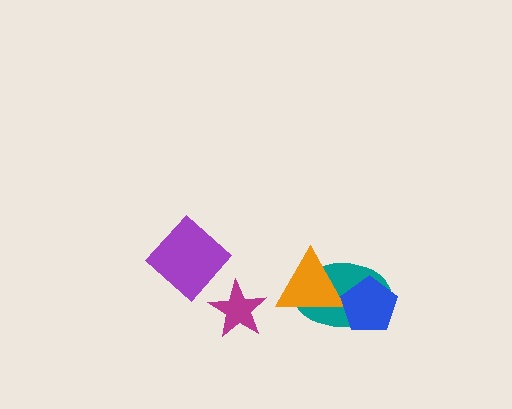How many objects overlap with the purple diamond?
0 objects overlap with the purple diamond.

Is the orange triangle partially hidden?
Yes, it is partially covered by another shape.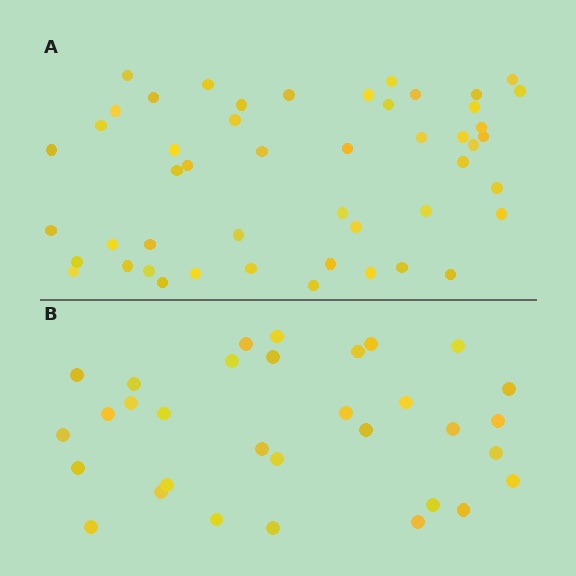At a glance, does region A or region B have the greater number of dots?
Region A (the top region) has more dots.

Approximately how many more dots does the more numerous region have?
Region A has approximately 15 more dots than region B.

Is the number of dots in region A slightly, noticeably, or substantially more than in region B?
Region A has substantially more. The ratio is roughly 1.5 to 1.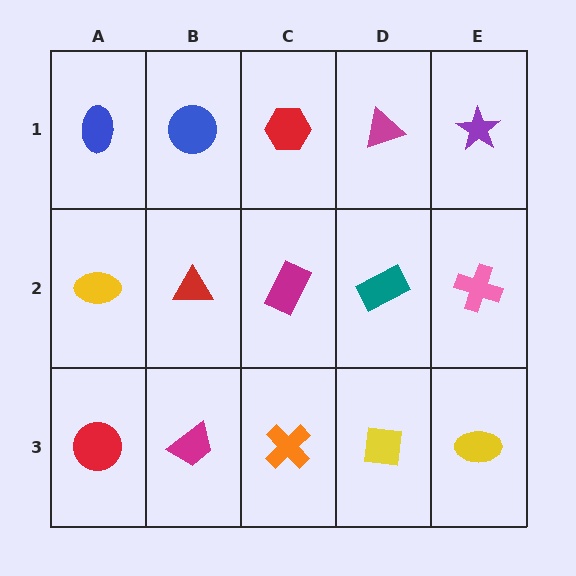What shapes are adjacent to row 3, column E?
A pink cross (row 2, column E), a yellow square (row 3, column D).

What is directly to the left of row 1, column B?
A blue ellipse.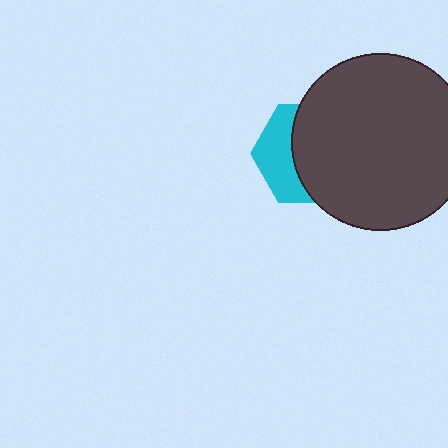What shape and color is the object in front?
The object in front is a dark gray circle.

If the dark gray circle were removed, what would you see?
You would see the complete cyan hexagon.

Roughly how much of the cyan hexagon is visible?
A small part of it is visible (roughly 38%).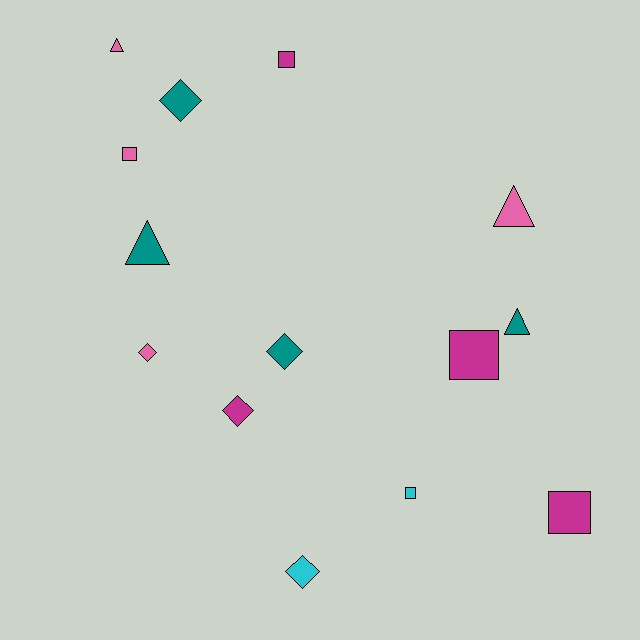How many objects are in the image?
There are 14 objects.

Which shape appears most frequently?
Square, with 5 objects.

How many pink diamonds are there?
There is 1 pink diamond.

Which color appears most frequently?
Pink, with 4 objects.